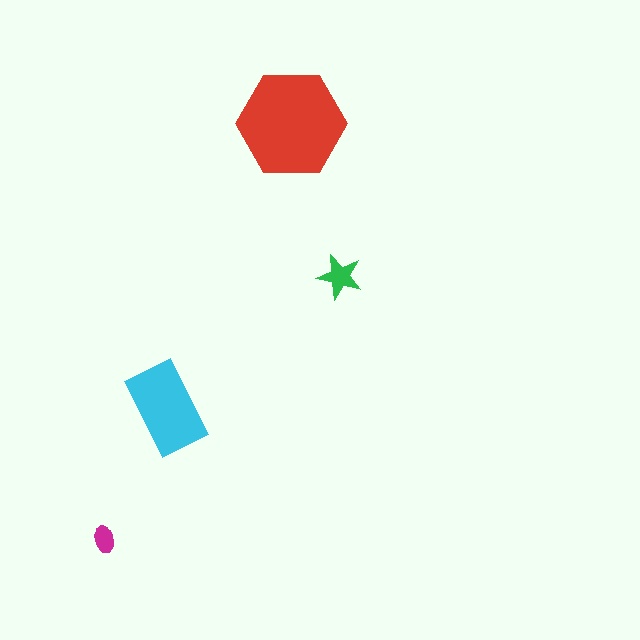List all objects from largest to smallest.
The red hexagon, the cyan rectangle, the green star, the magenta ellipse.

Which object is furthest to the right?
The green star is rightmost.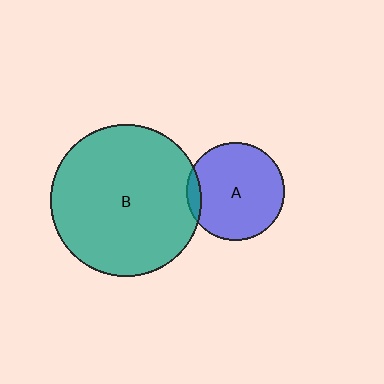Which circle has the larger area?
Circle B (teal).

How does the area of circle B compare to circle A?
Approximately 2.4 times.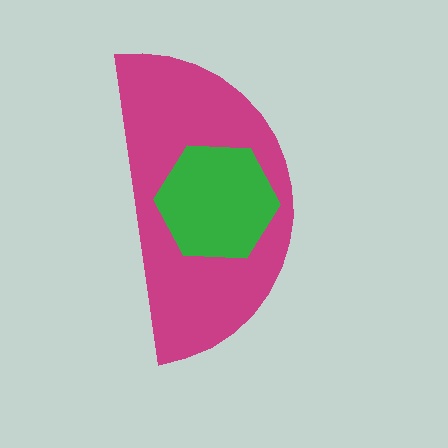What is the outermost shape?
The magenta semicircle.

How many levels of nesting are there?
2.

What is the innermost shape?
The green hexagon.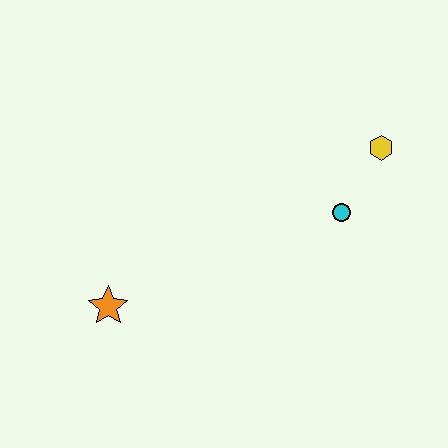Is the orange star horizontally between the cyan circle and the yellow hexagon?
No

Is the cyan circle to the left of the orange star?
No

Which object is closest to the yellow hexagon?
The cyan circle is closest to the yellow hexagon.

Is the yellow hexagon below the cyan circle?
No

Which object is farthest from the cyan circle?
The orange star is farthest from the cyan circle.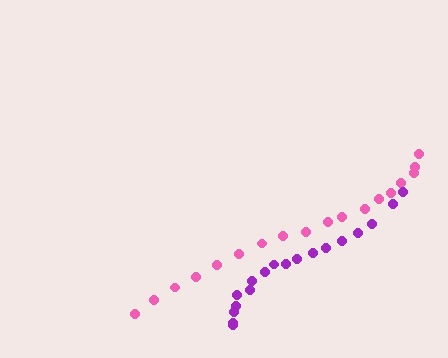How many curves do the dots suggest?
There are 2 distinct paths.